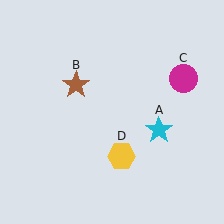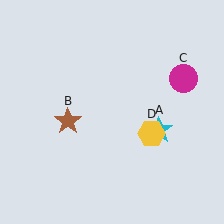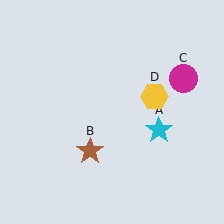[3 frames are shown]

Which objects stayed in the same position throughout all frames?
Cyan star (object A) and magenta circle (object C) remained stationary.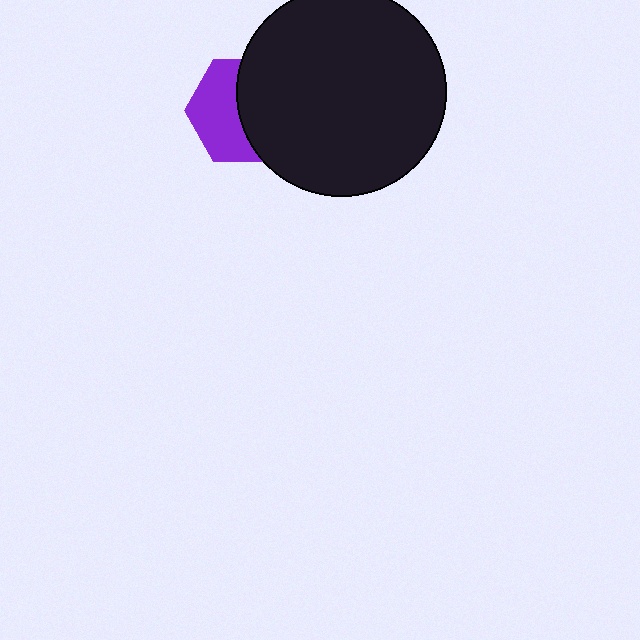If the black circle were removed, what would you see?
You would see the complete purple hexagon.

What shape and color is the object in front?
The object in front is a black circle.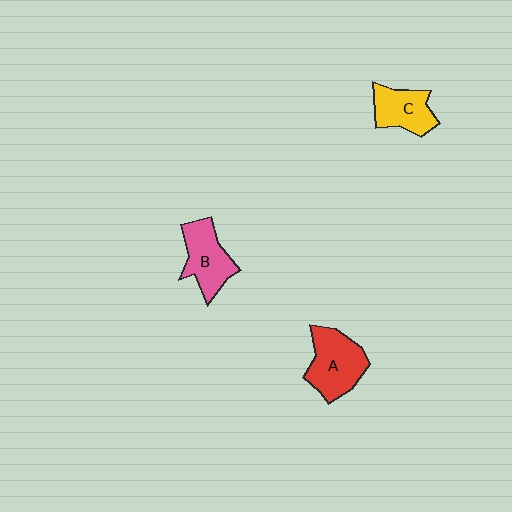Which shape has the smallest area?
Shape C (yellow).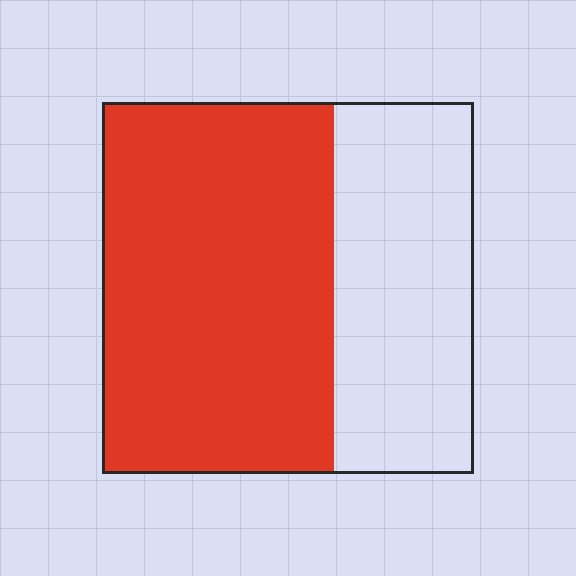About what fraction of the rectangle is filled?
About five eighths (5/8).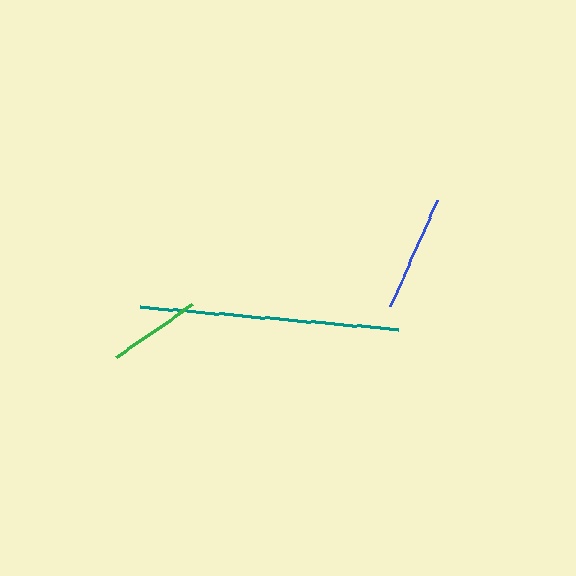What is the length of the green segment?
The green segment is approximately 92 pixels long.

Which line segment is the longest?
The teal line is the longest at approximately 259 pixels.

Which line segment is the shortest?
The green line is the shortest at approximately 92 pixels.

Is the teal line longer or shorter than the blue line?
The teal line is longer than the blue line.